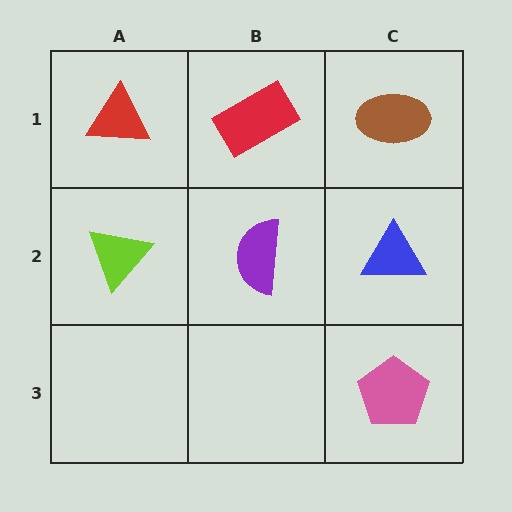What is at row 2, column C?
A blue triangle.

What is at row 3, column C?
A pink pentagon.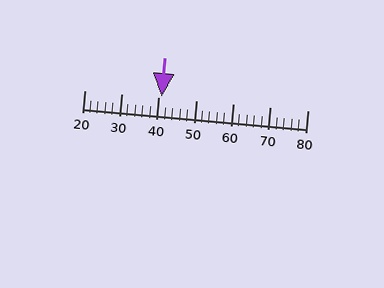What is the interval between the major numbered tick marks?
The major tick marks are spaced 10 units apart.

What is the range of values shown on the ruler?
The ruler shows values from 20 to 80.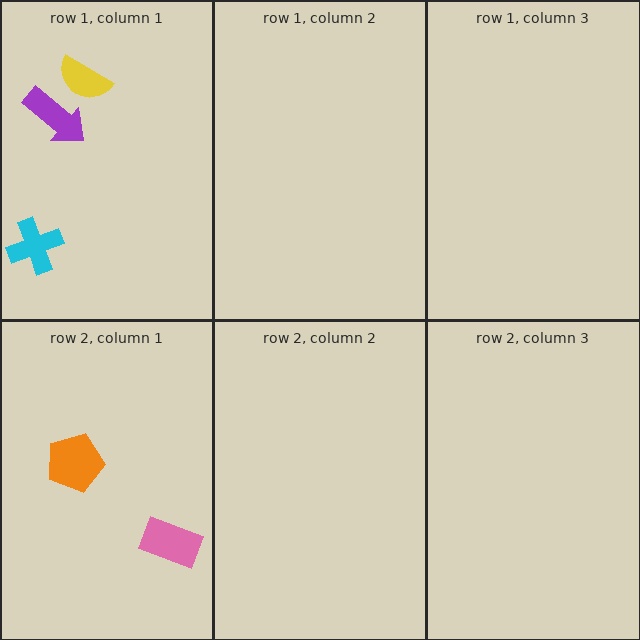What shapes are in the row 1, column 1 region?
The purple arrow, the yellow semicircle, the cyan cross.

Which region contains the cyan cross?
The row 1, column 1 region.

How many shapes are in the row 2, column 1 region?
2.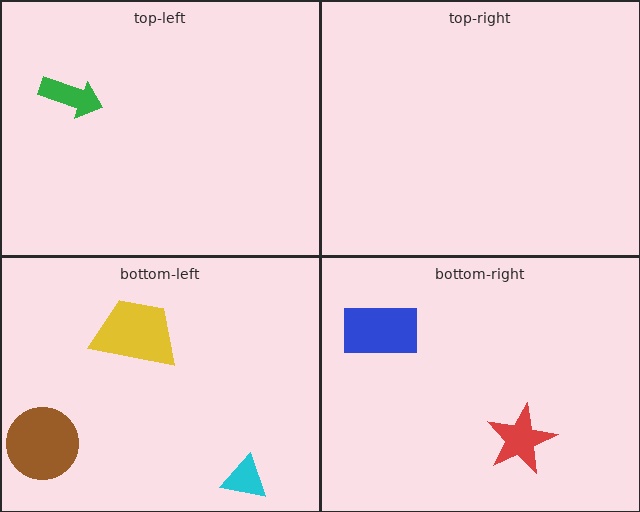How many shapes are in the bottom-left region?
3.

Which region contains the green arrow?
The top-left region.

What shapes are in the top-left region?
The green arrow.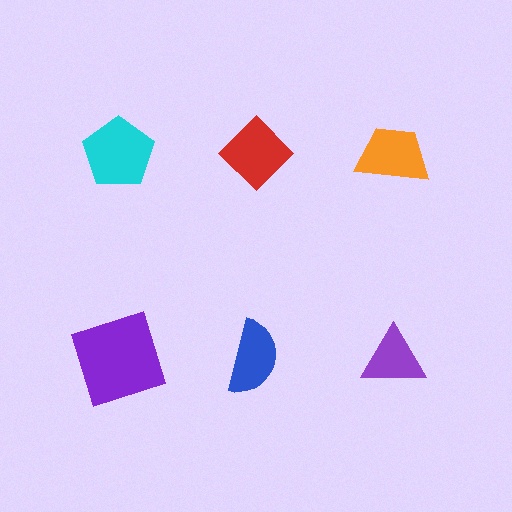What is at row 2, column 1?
A purple square.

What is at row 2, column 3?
A purple triangle.